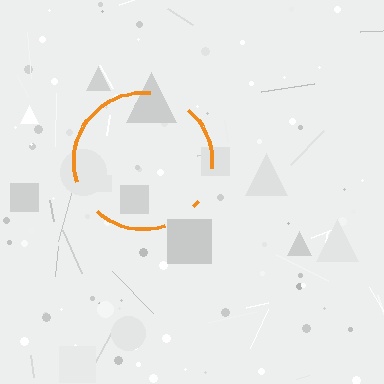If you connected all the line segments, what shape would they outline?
They would outline a circle.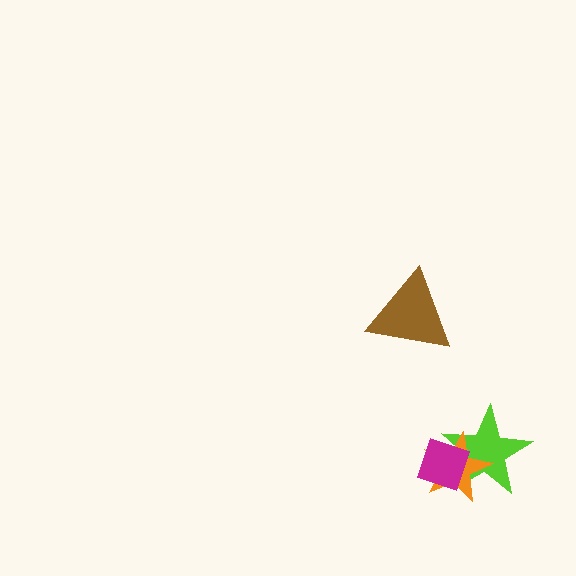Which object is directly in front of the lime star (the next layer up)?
The orange star is directly in front of the lime star.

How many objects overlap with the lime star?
2 objects overlap with the lime star.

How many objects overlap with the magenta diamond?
2 objects overlap with the magenta diamond.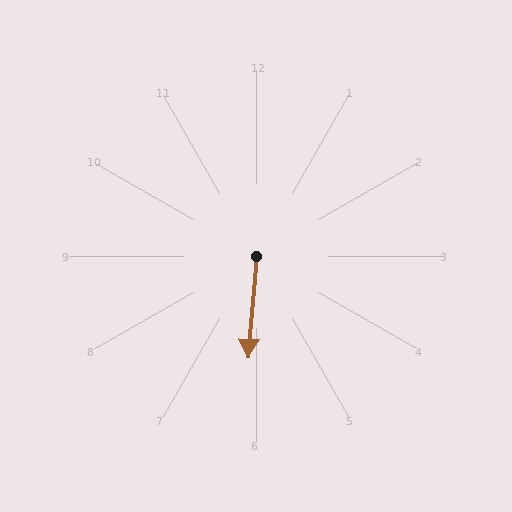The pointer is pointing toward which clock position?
Roughly 6 o'clock.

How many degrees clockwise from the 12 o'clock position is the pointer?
Approximately 185 degrees.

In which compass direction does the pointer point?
South.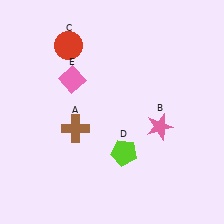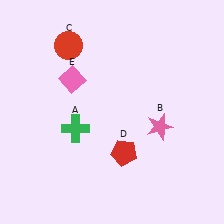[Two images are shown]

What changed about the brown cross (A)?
In Image 1, A is brown. In Image 2, it changed to green.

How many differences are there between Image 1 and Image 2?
There are 2 differences between the two images.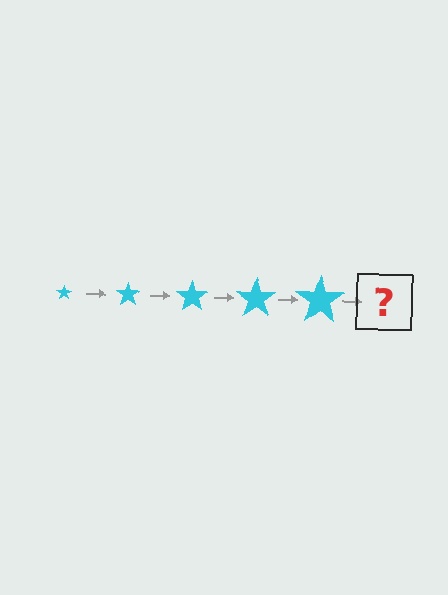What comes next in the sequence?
The next element should be a cyan star, larger than the previous one.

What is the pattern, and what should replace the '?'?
The pattern is that the star gets progressively larger each step. The '?' should be a cyan star, larger than the previous one.